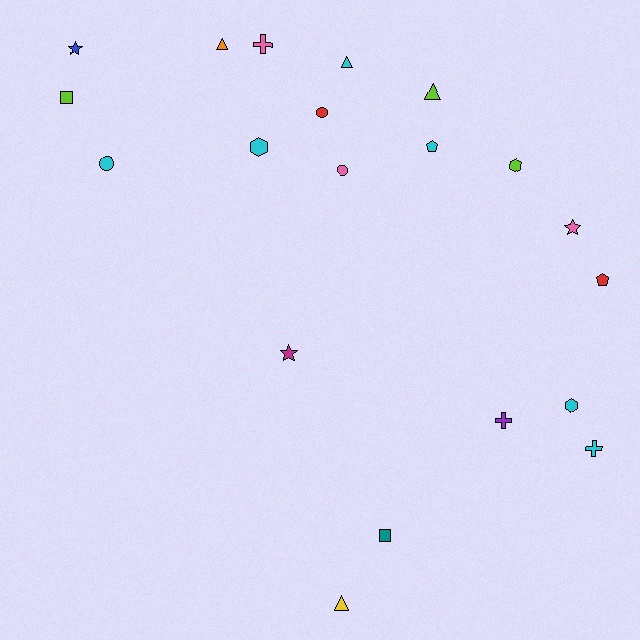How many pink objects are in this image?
There are 3 pink objects.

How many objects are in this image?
There are 20 objects.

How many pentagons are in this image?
There are 2 pentagons.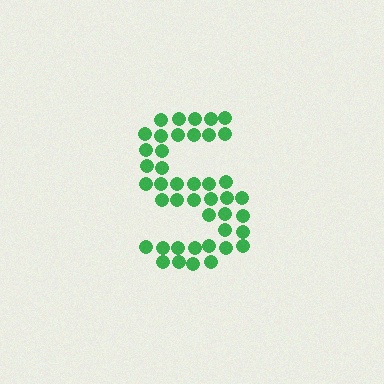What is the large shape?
The large shape is the letter S.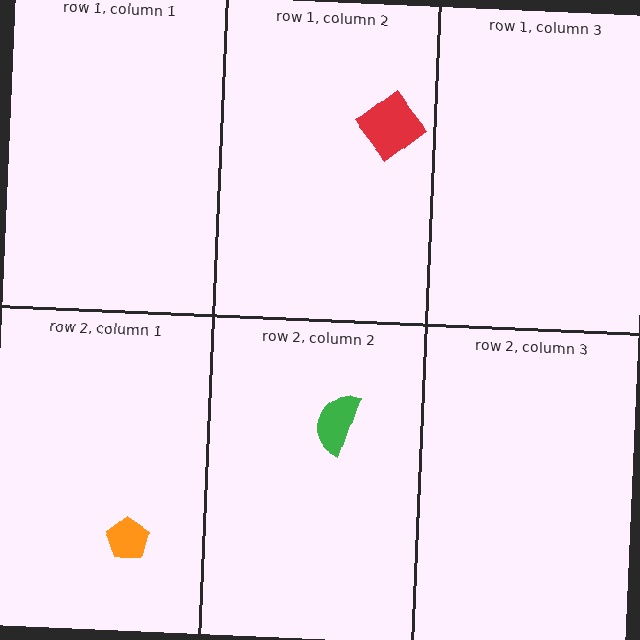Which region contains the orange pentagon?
The row 2, column 1 region.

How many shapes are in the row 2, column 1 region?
1.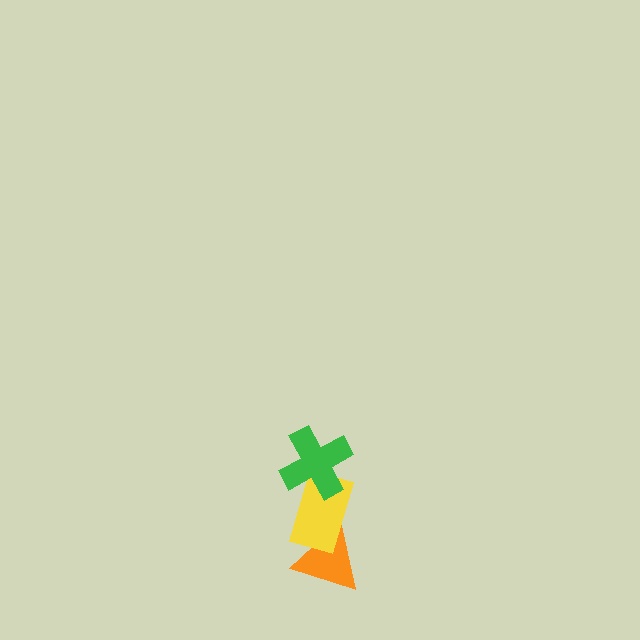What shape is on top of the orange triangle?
The yellow rectangle is on top of the orange triangle.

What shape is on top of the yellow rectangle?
The green cross is on top of the yellow rectangle.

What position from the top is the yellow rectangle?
The yellow rectangle is 2nd from the top.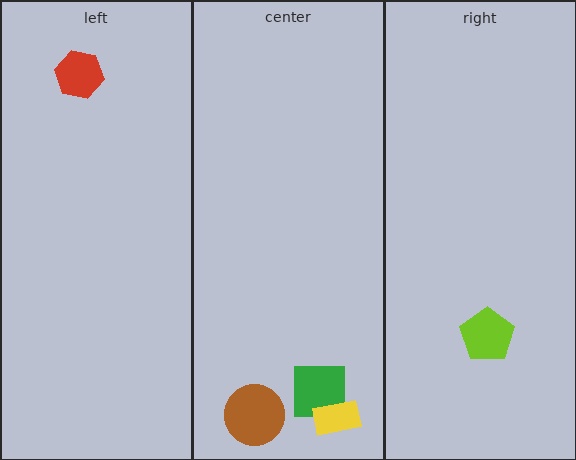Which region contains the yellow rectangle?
The center region.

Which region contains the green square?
The center region.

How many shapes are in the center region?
3.